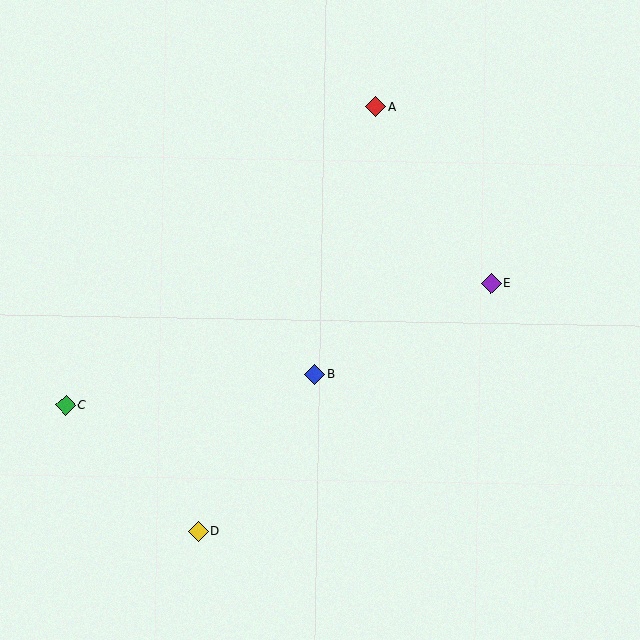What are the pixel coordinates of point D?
Point D is at (199, 531).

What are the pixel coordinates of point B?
Point B is at (315, 374).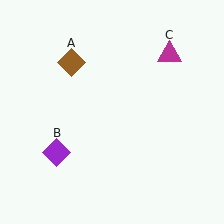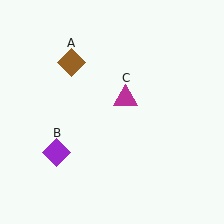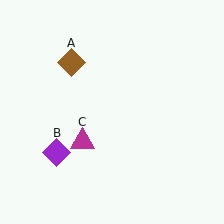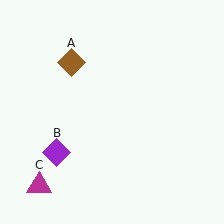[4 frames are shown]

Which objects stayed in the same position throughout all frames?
Brown diamond (object A) and purple diamond (object B) remained stationary.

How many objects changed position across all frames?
1 object changed position: magenta triangle (object C).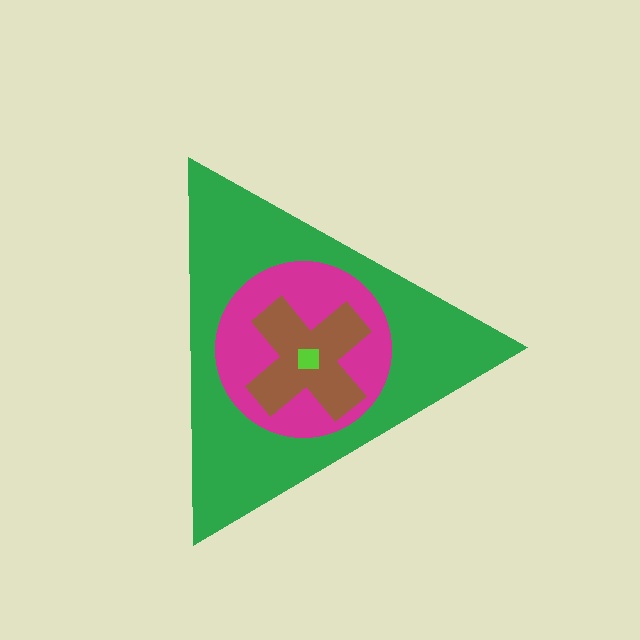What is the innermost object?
The lime square.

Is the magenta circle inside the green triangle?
Yes.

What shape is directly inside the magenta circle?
The brown cross.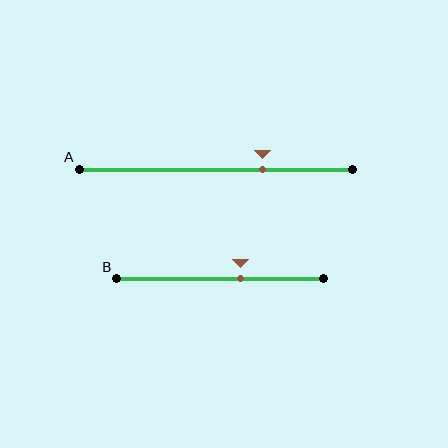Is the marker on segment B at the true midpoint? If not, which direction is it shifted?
No, the marker on segment B is shifted to the right by about 10% of the segment length.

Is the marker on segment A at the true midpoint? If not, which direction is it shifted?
No, the marker on segment A is shifted to the right by about 17% of the segment length.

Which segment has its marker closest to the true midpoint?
Segment B has its marker closest to the true midpoint.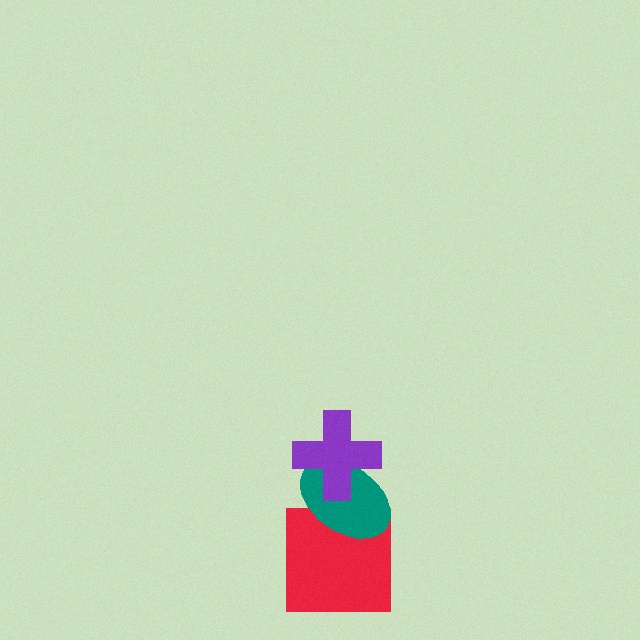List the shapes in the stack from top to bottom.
From top to bottom: the purple cross, the teal ellipse, the red square.